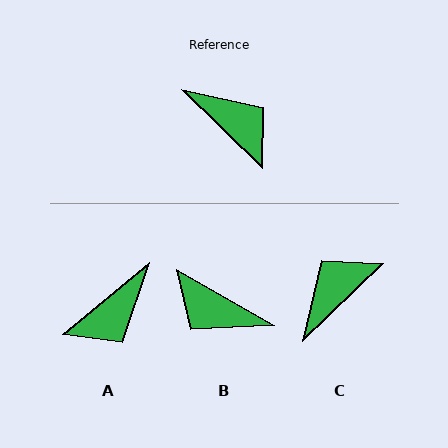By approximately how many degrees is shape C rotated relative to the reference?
Approximately 88 degrees counter-clockwise.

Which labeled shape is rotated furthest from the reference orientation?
B, about 166 degrees away.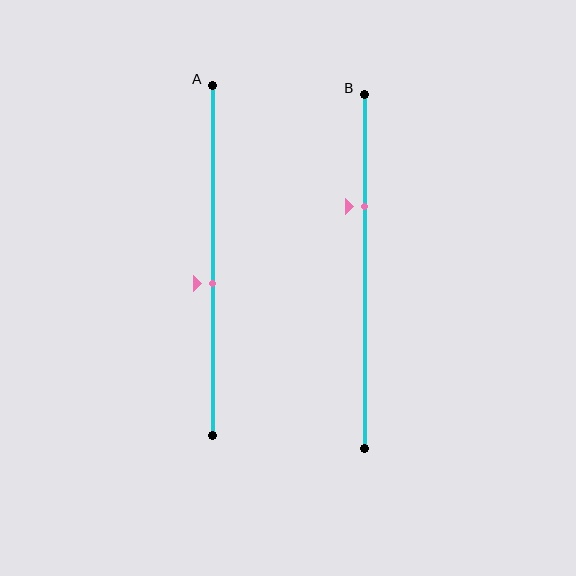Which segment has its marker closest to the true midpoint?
Segment A has its marker closest to the true midpoint.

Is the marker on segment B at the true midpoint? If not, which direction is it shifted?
No, the marker on segment B is shifted upward by about 18% of the segment length.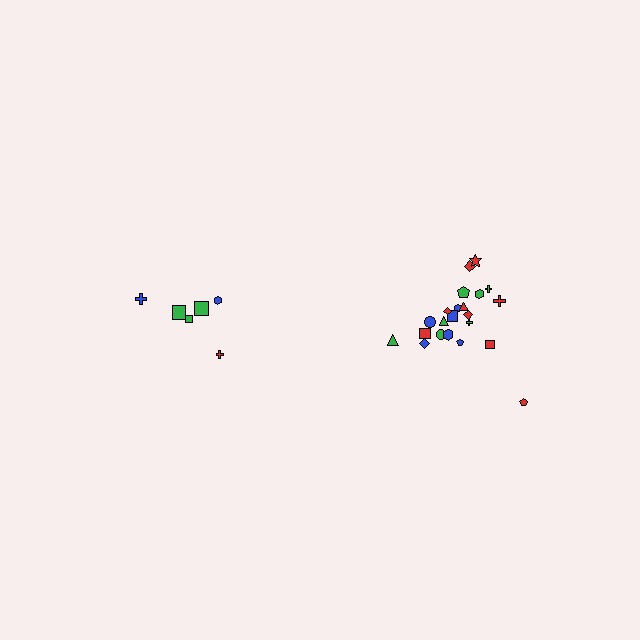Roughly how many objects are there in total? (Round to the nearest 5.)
Roughly 30 objects in total.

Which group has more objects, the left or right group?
The right group.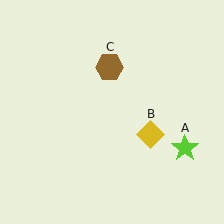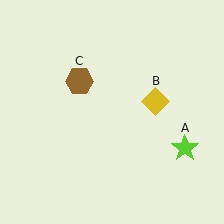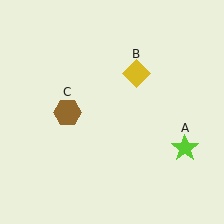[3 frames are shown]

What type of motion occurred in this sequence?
The yellow diamond (object B), brown hexagon (object C) rotated counterclockwise around the center of the scene.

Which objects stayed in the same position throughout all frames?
Lime star (object A) remained stationary.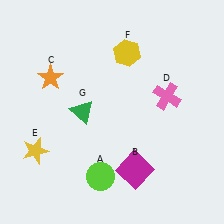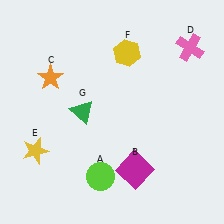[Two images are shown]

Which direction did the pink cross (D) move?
The pink cross (D) moved up.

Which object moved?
The pink cross (D) moved up.